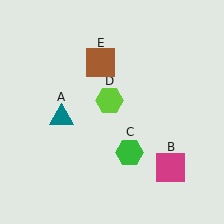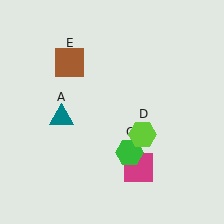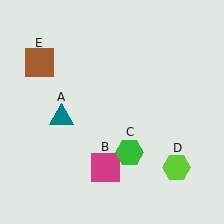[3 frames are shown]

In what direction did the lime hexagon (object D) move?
The lime hexagon (object D) moved down and to the right.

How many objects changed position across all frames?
3 objects changed position: magenta square (object B), lime hexagon (object D), brown square (object E).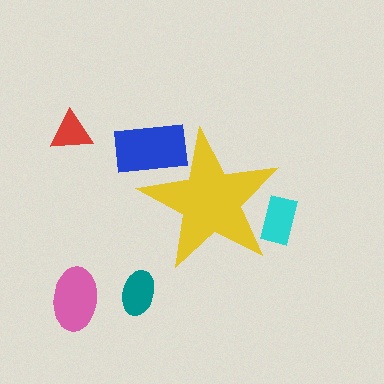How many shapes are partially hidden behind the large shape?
2 shapes are partially hidden.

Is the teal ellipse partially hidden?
No, the teal ellipse is fully visible.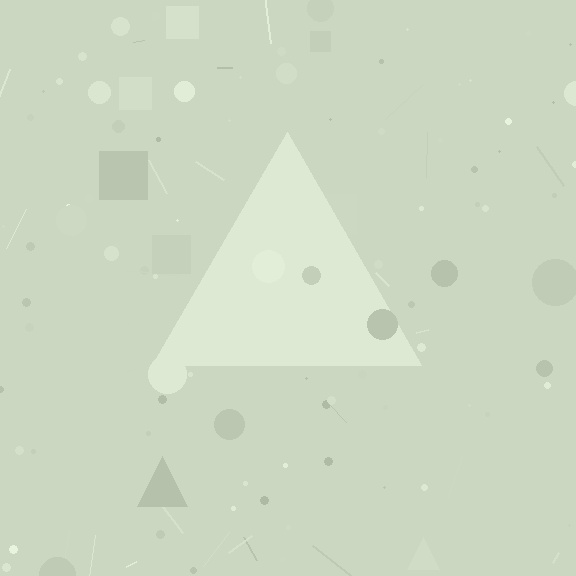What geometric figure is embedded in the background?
A triangle is embedded in the background.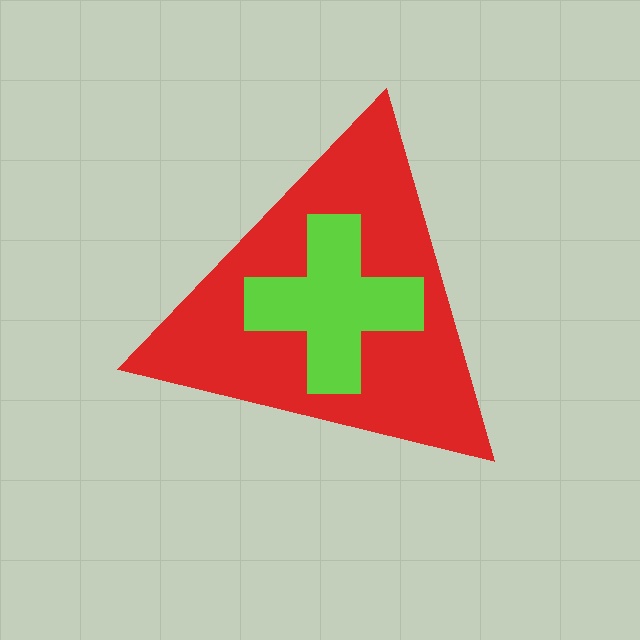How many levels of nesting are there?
2.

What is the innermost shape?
The lime cross.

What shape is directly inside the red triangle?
The lime cross.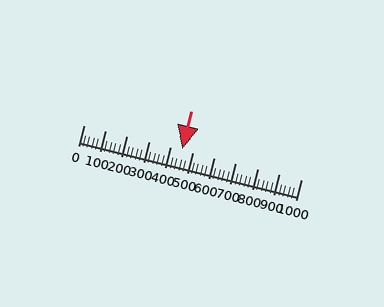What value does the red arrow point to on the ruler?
The red arrow points to approximately 455.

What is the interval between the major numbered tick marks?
The major tick marks are spaced 100 units apart.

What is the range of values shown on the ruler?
The ruler shows values from 0 to 1000.